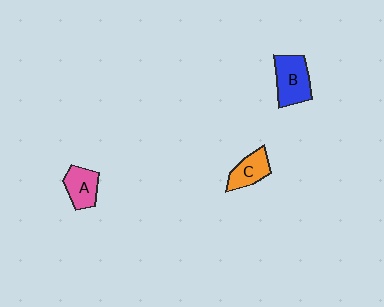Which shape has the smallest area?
Shape C (orange).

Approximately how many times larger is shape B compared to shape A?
Approximately 1.4 times.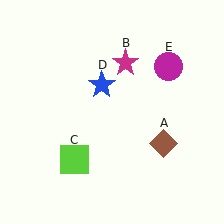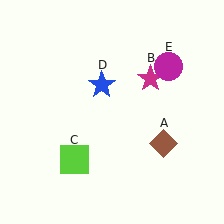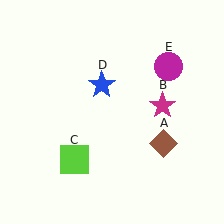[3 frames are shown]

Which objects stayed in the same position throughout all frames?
Brown diamond (object A) and lime square (object C) and blue star (object D) and magenta circle (object E) remained stationary.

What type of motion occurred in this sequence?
The magenta star (object B) rotated clockwise around the center of the scene.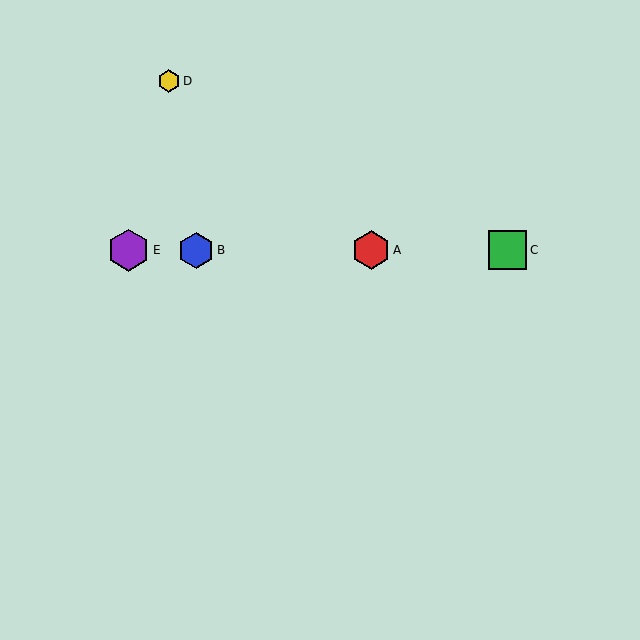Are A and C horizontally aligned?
Yes, both are at y≈250.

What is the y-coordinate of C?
Object C is at y≈250.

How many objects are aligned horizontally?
4 objects (A, B, C, E) are aligned horizontally.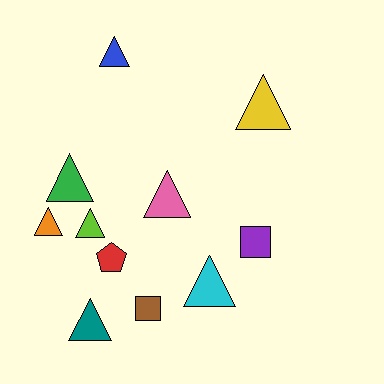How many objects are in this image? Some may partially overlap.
There are 11 objects.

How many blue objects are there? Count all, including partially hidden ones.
There is 1 blue object.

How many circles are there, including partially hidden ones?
There are no circles.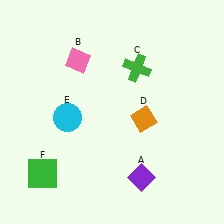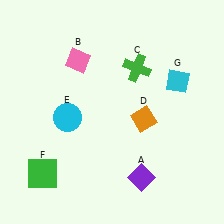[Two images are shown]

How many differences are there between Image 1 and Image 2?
There is 1 difference between the two images.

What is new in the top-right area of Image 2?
A cyan diamond (G) was added in the top-right area of Image 2.